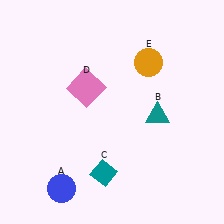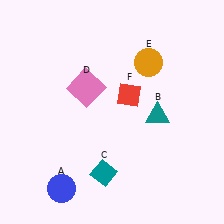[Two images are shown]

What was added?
A red diamond (F) was added in Image 2.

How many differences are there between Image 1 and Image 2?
There is 1 difference between the two images.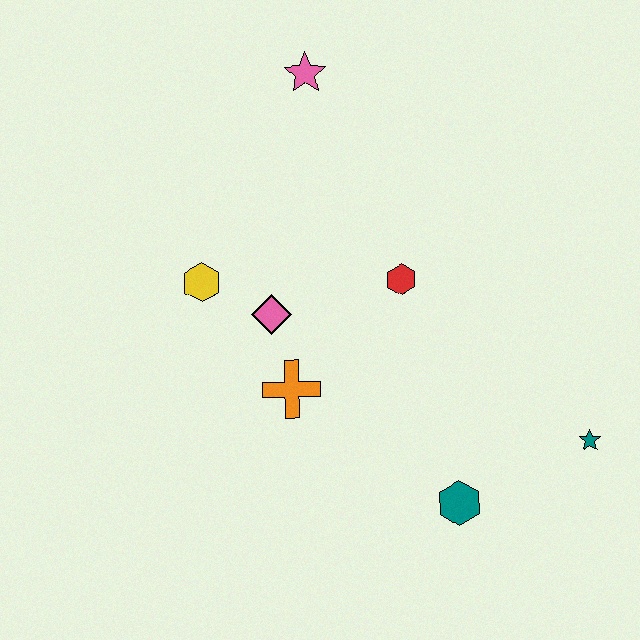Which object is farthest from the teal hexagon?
The pink star is farthest from the teal hexagon.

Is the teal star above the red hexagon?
No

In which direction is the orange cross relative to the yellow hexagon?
The orange cross is below the yellow hexagon.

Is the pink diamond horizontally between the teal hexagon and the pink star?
No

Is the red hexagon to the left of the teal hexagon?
Yes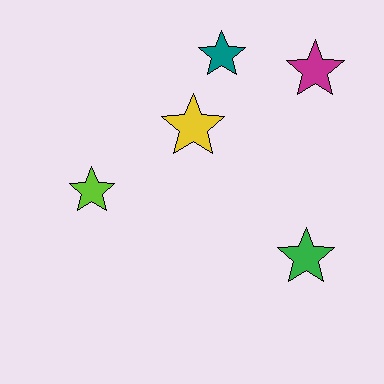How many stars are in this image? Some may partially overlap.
There are 5 stars.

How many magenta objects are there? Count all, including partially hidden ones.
There is 1 magenta object.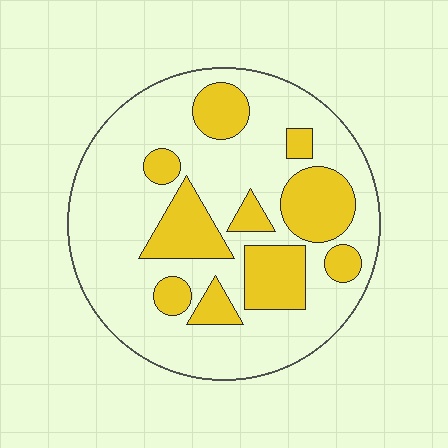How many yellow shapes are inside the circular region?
10.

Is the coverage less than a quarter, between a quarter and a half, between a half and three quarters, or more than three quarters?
Between a quarter and a half.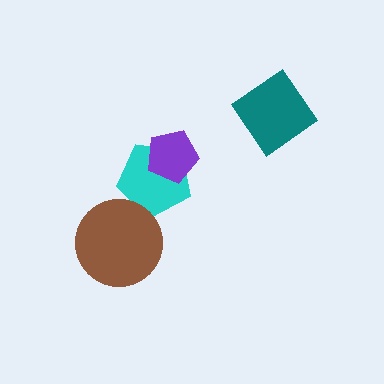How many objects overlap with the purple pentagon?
1 object overlaps with the purple pentagon.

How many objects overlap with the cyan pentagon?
2 objects overlap with the cyan pentagon.